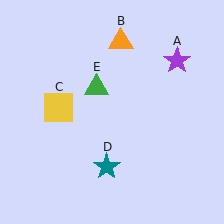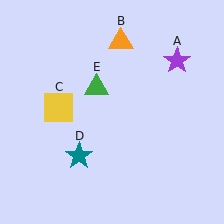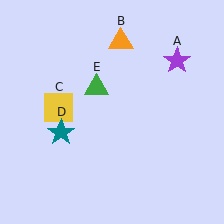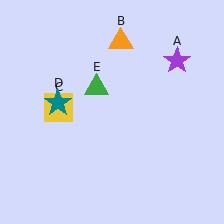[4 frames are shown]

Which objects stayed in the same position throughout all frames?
Purple star (object A) and orange triangle (object B) and yellow square (object C) and green triangle (object E) remained stationary.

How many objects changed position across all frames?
1 object changed position: teal star (object D).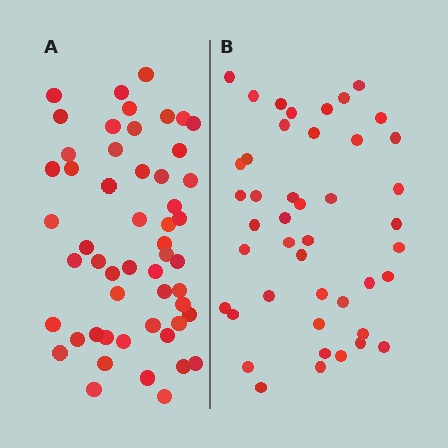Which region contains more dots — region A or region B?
Region A (the left region) has more dots.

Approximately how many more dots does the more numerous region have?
Region A has roughly 8 or so more dots than region B.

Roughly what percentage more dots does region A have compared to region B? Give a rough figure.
About 20% more.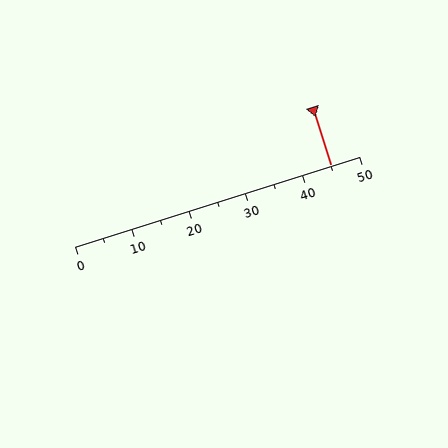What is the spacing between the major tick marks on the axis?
The major ticks are spaced 10 apart.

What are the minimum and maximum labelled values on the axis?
The axis runs from 0 to 50.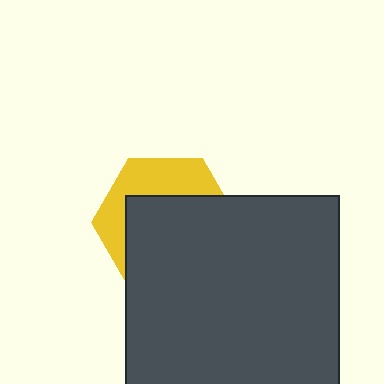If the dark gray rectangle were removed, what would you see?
You would see the complete yellow hexagon.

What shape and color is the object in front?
The object in front is a dark gray rectangle.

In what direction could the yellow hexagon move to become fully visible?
The yellow hexagon could move up. That would shift it out from behind the dark gray rectangle entirely.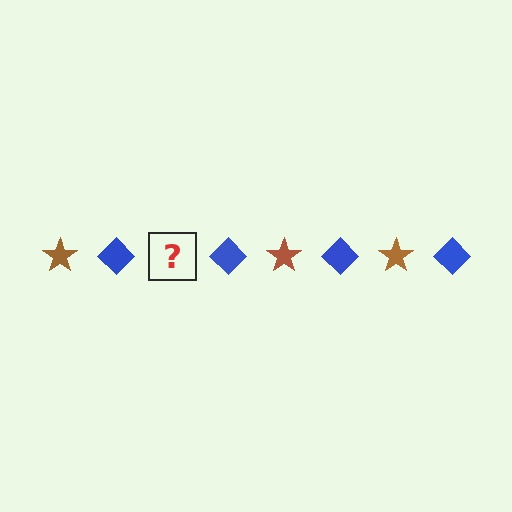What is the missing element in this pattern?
The missing element is a brown star.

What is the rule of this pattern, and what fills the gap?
The rule is that the pattern alternates between brown star and blue diamond. The gap should be filled with a brown star.